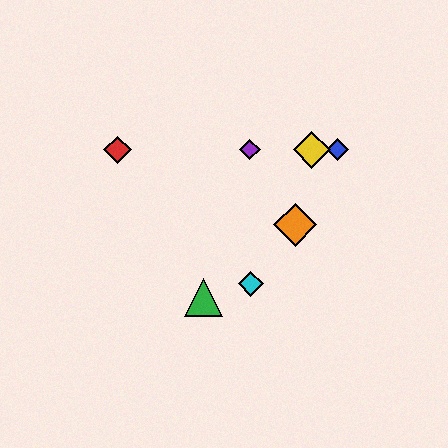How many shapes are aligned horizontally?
4 shapes (the red diamond, the blue diamond, the yellow diamond, the purple diamond) are aligned horizontally.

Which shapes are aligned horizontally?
The red diamond, the blue diamond, the yellow diamond, the purple diamond are aligned horizontally.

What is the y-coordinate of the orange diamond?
The orange diamond is at y≈225.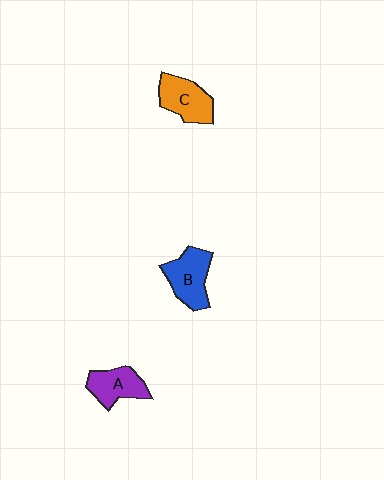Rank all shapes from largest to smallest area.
From largest to smallest: B (blue), C (orange), A (purple).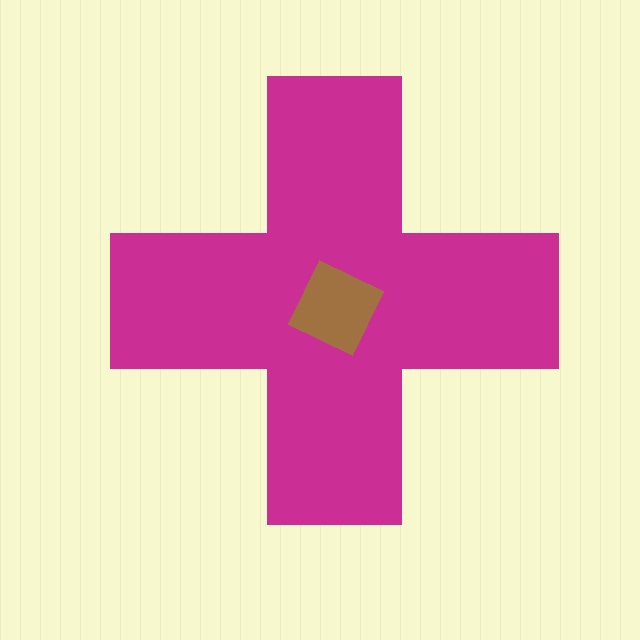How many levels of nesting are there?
2.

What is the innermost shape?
The brown square.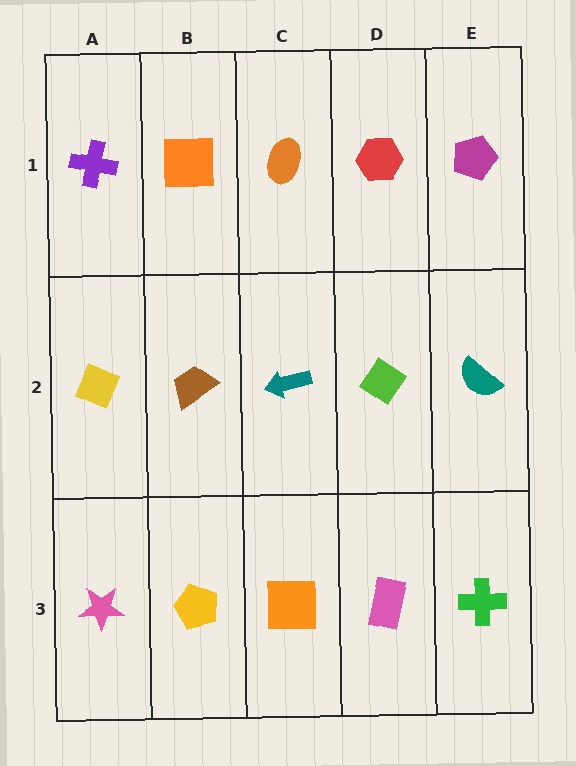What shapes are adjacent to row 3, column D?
A lime diamond (row 2, column D), an orange square (row 3, column C), a green cross (row 3, column E).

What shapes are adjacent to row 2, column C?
An orange ellipse (row 1, column C), an orange square (row 3, column C), a brown trapezoid (row 2, column B), a lime diamond (row 2, column D).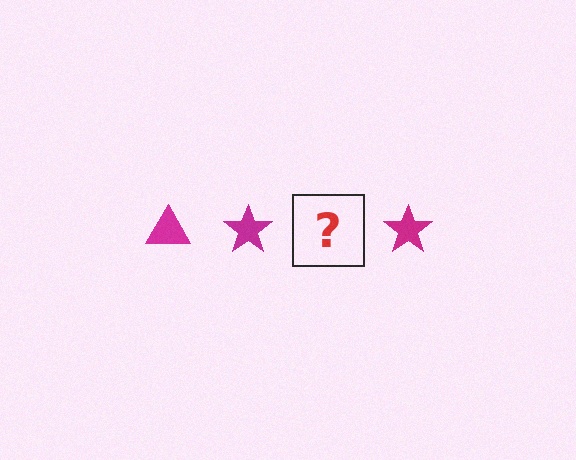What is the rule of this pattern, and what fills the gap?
The rule is that the pattern cycles through triangle, star shapes in magenta. The gap should be filled with a magenta triangle.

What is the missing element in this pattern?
The missing element is a magenta triangle.